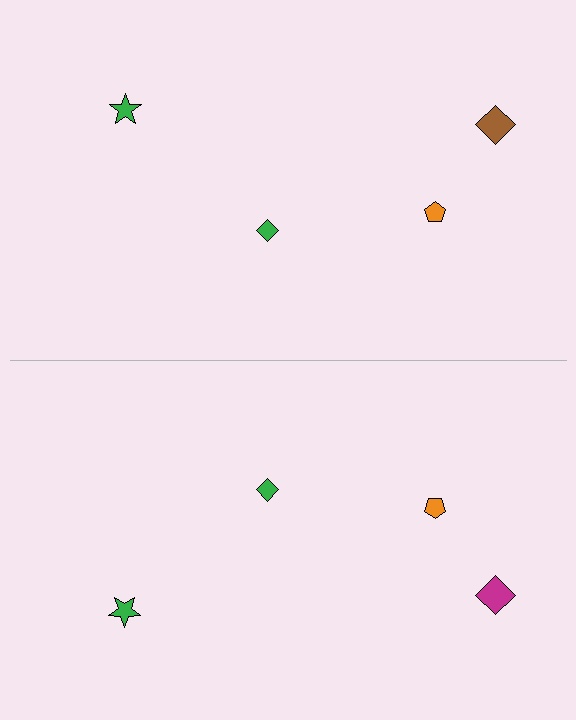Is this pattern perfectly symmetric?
No, the pattern is not perfectly symmetric. The magenta diamond on the bottom side breaks the symmetry — its mirror counterpart is brown.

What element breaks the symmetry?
The magenta diamond on the bottom side breaks the symmetry — its mirror counterpart is brown.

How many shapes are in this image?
There are 8 shapes in this image.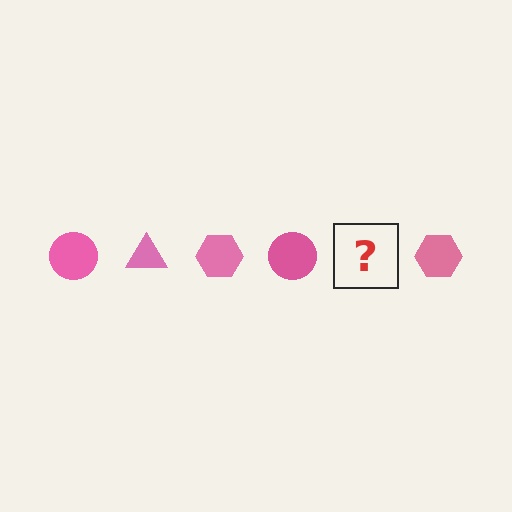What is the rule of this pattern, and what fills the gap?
The rule is that the pattern cycles through circle, triangle, hexagon shapes in pink. The gap should be filled with a pink triangle.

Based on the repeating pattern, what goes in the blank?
The blank should be a pink triangle.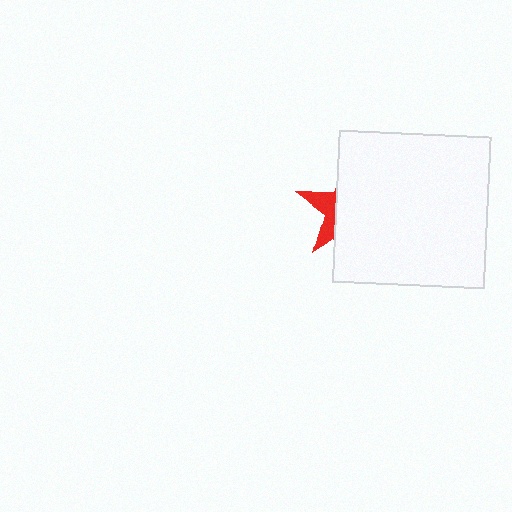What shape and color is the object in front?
The object in front is a white square.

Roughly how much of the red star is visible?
A small part of it is visible (roughly 31%).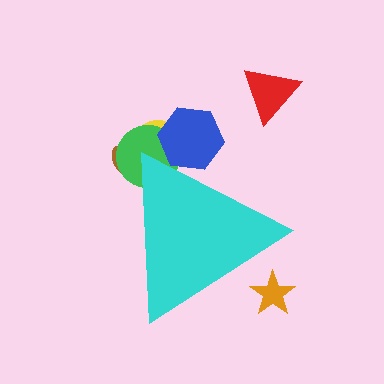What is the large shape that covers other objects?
A cyan triangle.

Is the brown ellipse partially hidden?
Yes, the brown ellipse is partially hidden behind the cyan triangle.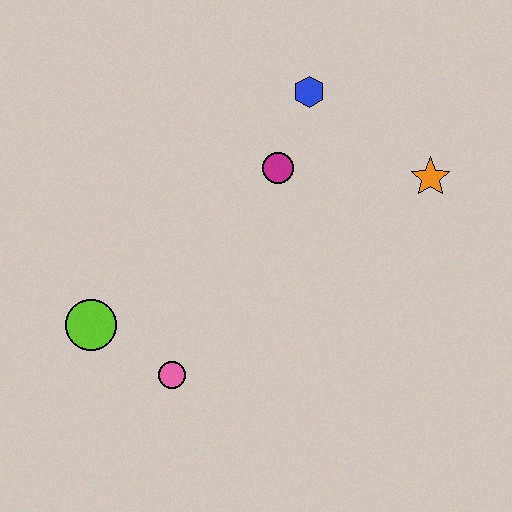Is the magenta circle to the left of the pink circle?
No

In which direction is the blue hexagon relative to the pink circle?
The blue hexagon is above the pink circle.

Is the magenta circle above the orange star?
Yes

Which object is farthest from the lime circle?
The orange star is farthest from the lime circle.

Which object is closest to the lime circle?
The pink circle is closest to the lime circle.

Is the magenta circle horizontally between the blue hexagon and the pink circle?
Yes